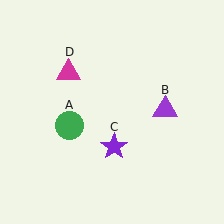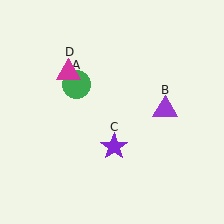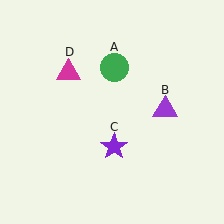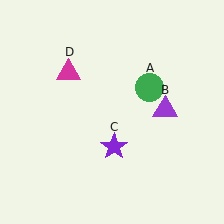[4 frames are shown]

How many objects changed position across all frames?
1 object changed position: green circle (object A).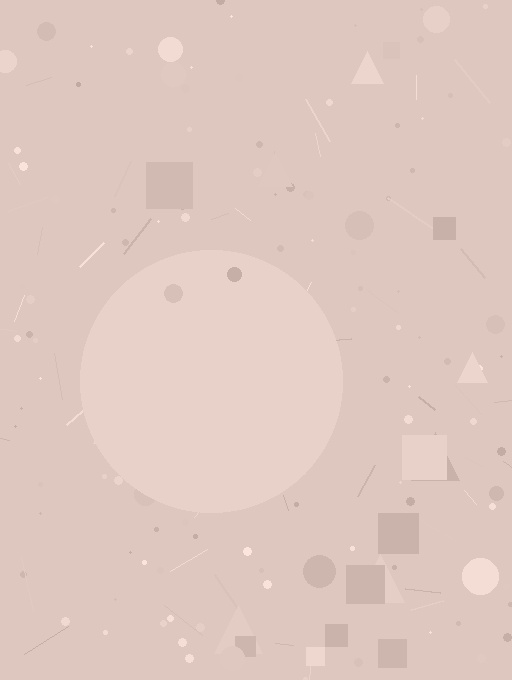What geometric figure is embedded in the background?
A circle is embedded in the background.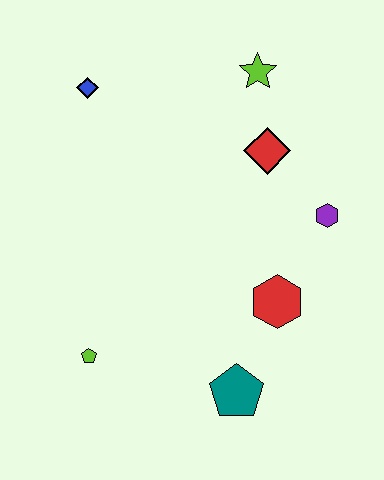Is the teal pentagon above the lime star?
No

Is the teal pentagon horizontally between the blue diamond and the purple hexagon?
Yes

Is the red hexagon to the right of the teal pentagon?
Yes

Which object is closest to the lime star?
The red diamond is closest to the lime star.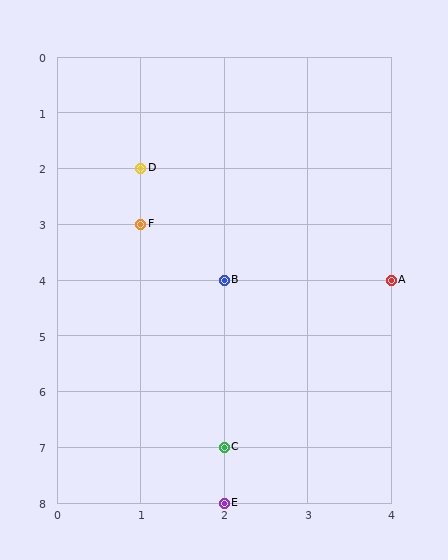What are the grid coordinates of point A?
Point A is at grid coordinates (4, 4).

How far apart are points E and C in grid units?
Points E and C are 1 row apart.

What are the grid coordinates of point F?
Point F is at grid coordinates (1, 3).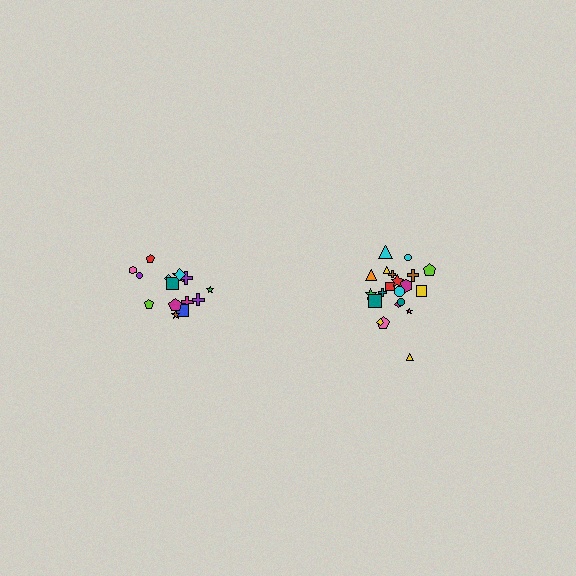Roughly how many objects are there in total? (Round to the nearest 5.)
Roughly 35 objects in total.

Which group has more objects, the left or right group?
The right group.